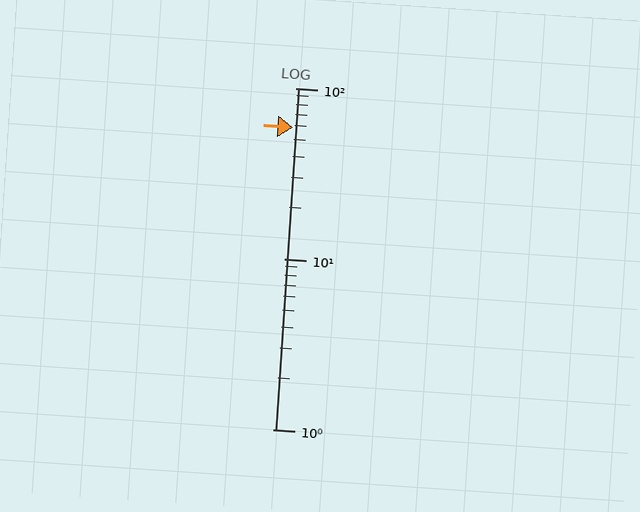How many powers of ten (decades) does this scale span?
The scale spans 2 decades, from 1 to 100.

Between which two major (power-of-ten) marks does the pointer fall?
The pointer is between 10 and 100.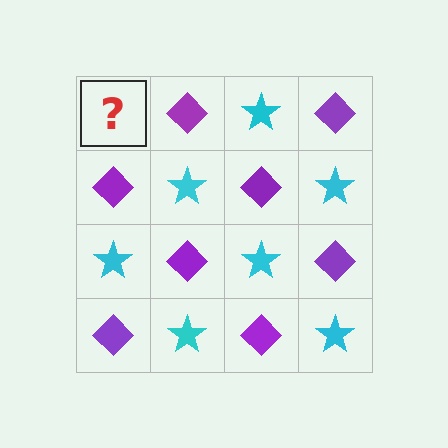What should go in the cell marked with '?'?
The missing cell should contain a cyan star.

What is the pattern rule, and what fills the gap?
The rule is that it alternates cyan star and purple diamond in a checkerboard pattern. The gap should be filled with a cyan star.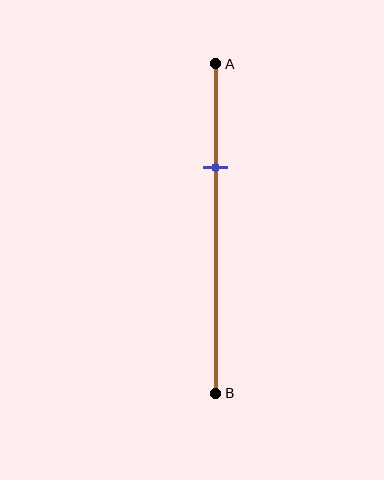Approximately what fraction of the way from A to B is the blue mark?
The blue mark is approximately 30% of the way from A to B.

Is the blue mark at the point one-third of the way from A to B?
Yes, the mark is approximately at the one-third point.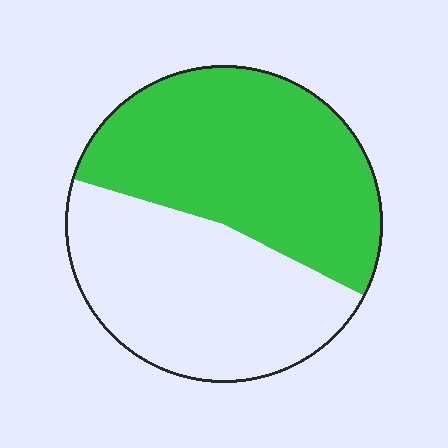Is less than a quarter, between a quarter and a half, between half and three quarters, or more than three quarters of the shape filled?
Between half and three quarters.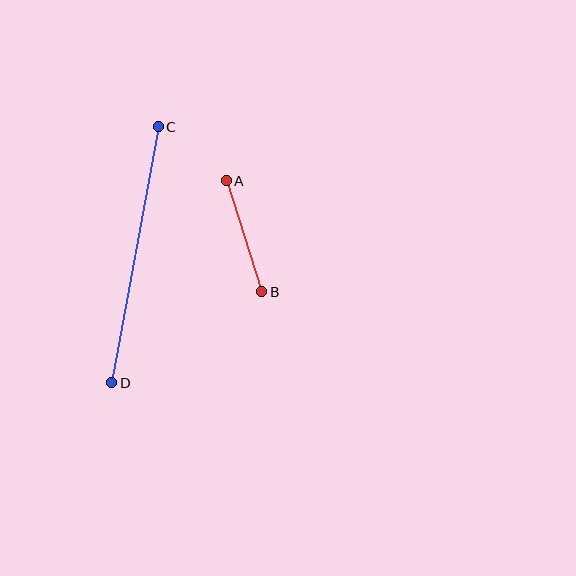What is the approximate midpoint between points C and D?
The midpoint is at approximately (135, 255) pixels.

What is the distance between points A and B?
The distance is approximately 116 pixels.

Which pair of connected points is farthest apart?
Points C and D are farthest apart.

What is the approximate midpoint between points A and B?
The midpoint is at approximately (244, 236) pixels.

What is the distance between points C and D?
The distance is approximately 260 pixels.